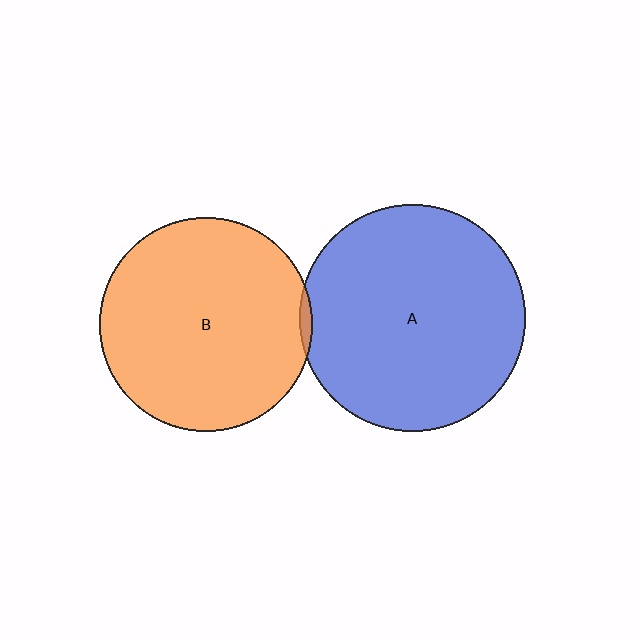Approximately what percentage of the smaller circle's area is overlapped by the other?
Approximately 5%.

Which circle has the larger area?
Circle A (blue).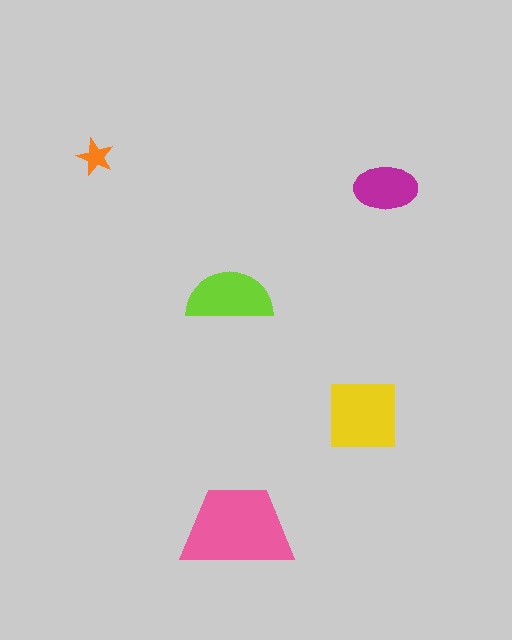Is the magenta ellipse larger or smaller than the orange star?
Larger.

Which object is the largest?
The pink trapezoid.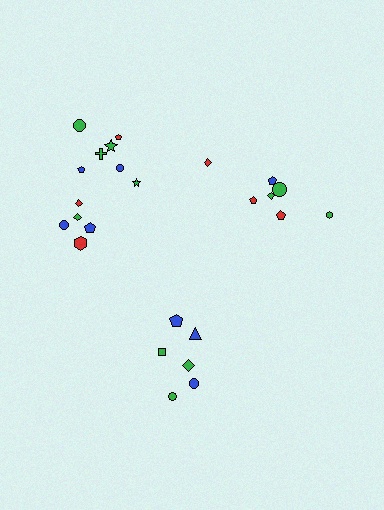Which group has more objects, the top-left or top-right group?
The top-left group.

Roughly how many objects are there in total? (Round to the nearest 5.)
Roughly 25 objects in total.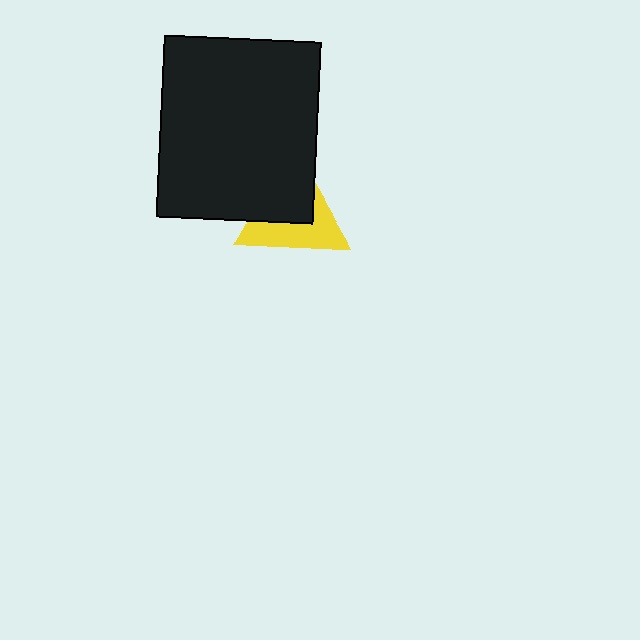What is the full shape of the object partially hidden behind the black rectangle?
The partially hidden object is a yellow triangle.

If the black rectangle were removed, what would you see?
You would see the complete yellow triangle.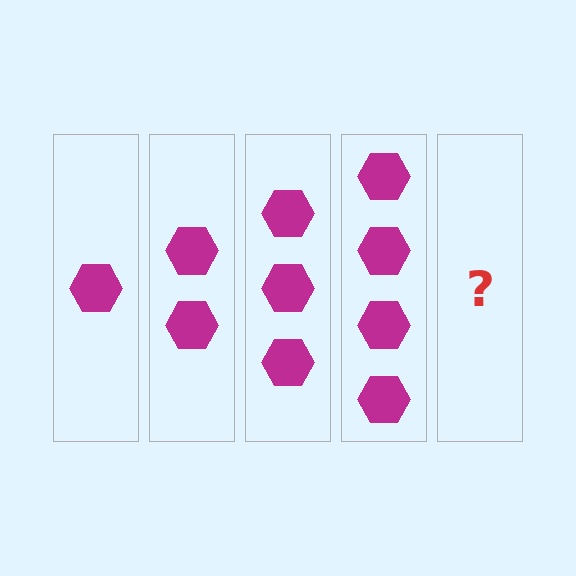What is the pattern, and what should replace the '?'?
The pattern is that each step adds one more hexagon. The '?' should be 5 hexagons.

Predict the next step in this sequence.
The next step is 5 hexagons.